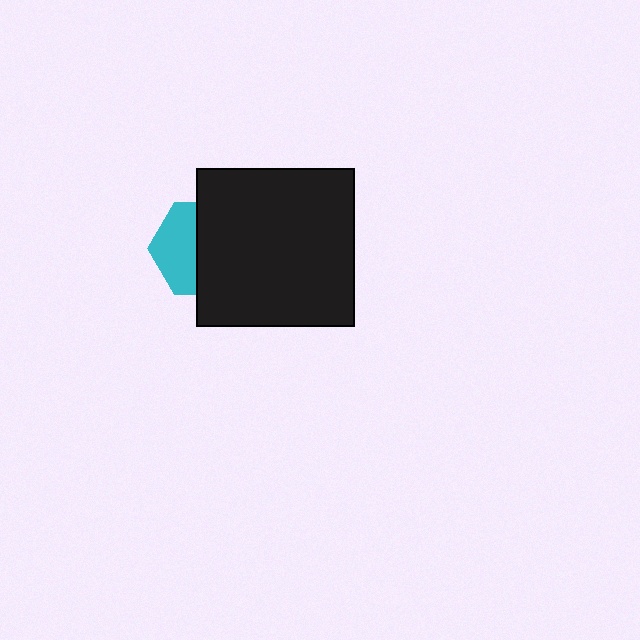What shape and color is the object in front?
The object in front is a black square.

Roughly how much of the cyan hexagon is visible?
A small part of it is visible (roughly 43%).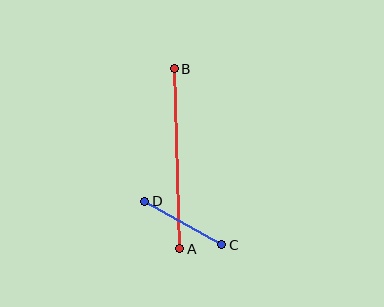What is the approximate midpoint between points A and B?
The midpoint is at approximately (177, 159) pixels.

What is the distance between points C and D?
The distance is approximately 88 pixels.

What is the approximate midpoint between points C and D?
The midpoint is at approximately (183, 223) pixels.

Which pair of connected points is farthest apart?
Points A and B are farthest apart.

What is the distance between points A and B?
The distance is approximately 180 pixels.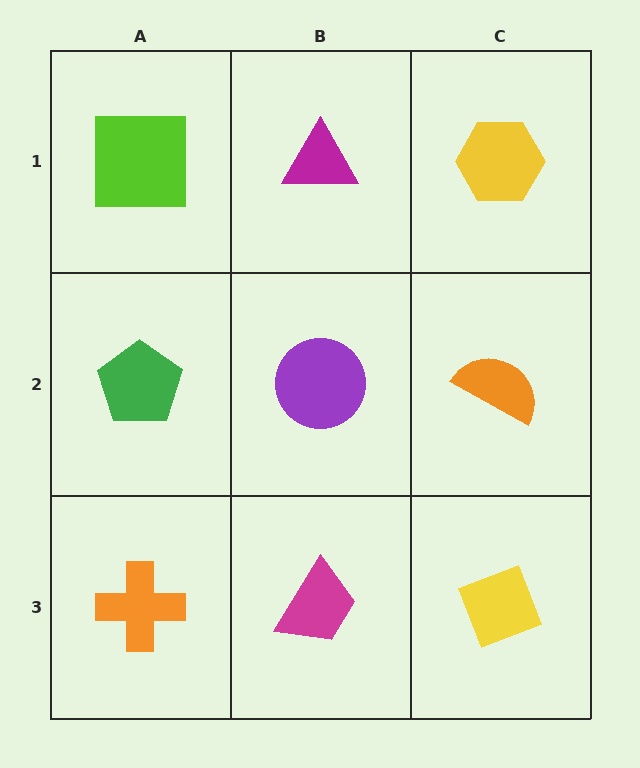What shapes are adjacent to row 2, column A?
A lime square (row 1, column A), an orange cross (row 3, column A), a purple circle (row 2, column B).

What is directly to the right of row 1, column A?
A magenta triangle.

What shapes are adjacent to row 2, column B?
A magenta triangle (row 1, column B), a magenta trapezoid (row 3, column B), a green pentagon (row 2, column A), an orange semicircle (row 2, column C).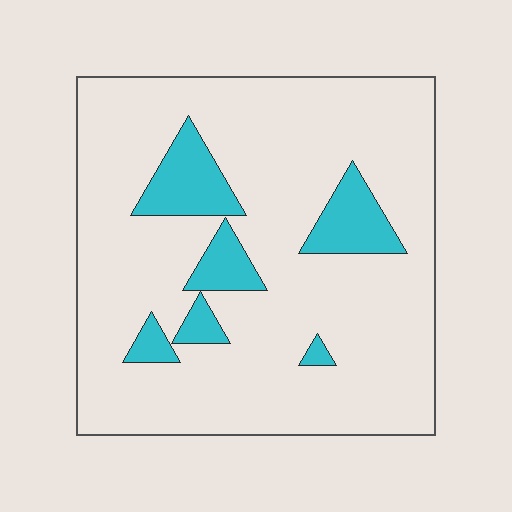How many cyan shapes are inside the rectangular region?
6.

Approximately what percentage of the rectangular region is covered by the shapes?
Approximately 15%.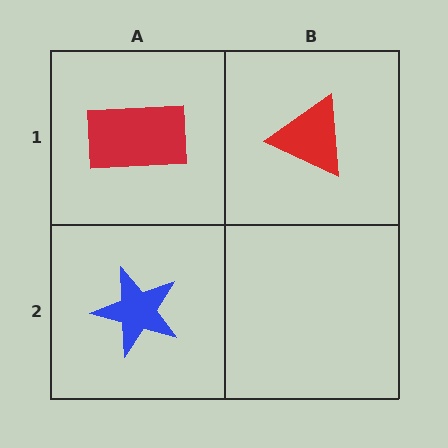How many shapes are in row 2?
1 shape.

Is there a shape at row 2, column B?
No, that cell is empty.